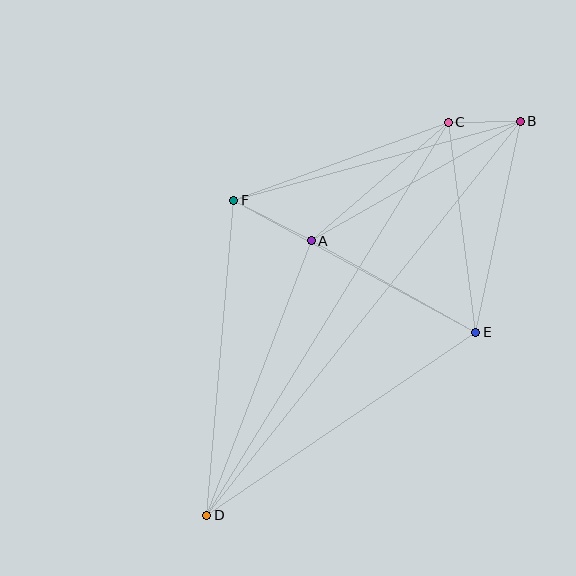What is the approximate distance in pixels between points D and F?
The distance between D and F is approximately 316 pixels.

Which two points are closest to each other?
Points B and C are closest to each other.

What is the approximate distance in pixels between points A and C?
The distance between A and C is approximately 181 pixels.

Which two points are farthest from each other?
Points B and D are farthest from each other.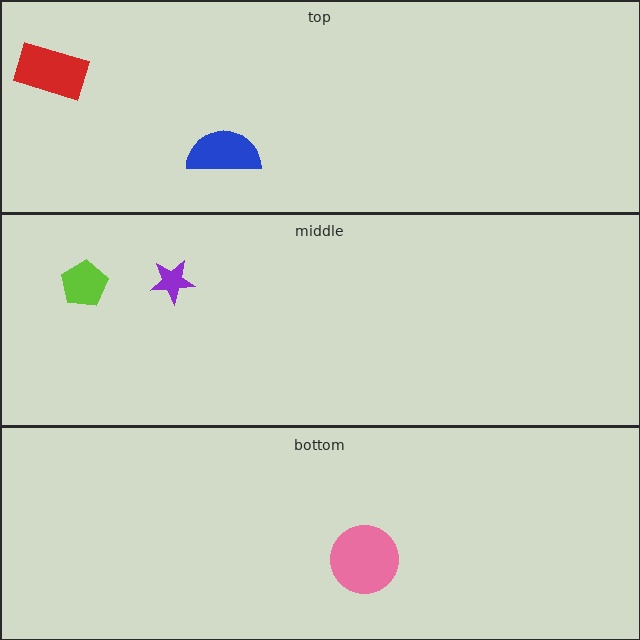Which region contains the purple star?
The middle region.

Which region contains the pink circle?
The bottom region.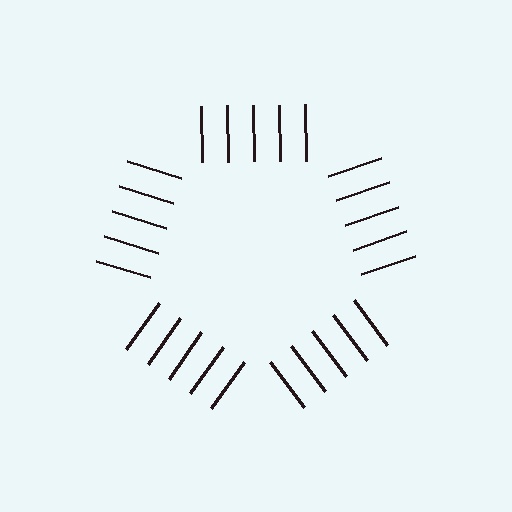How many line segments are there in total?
25 — 5 along each of the 5 edges.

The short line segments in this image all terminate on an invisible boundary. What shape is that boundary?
An illusory pentagon — the line segments terminate on its edges but no continuous stroke is drawn.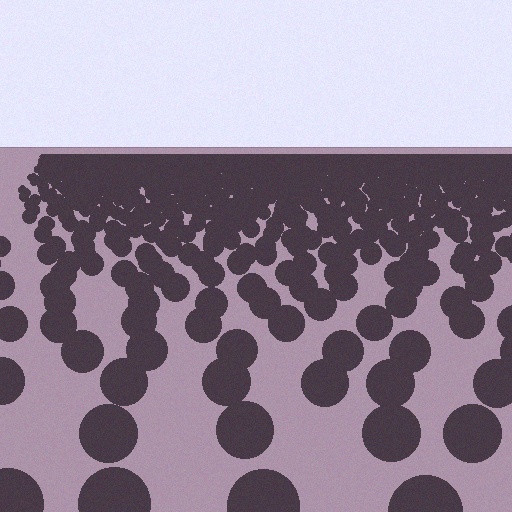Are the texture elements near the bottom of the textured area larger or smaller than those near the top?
Larger. Near the bottom, elements are closer to the viewer and appear at a bigger on-screen size.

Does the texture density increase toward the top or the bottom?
Density increases toward the top.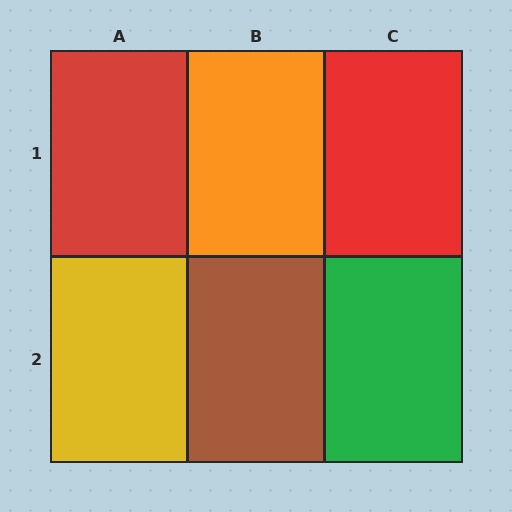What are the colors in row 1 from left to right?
Red, orange, red.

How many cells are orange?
1 cell is orange.